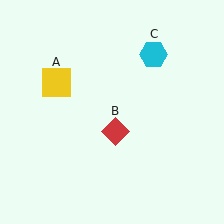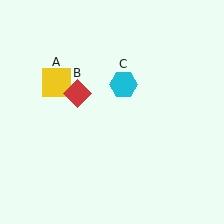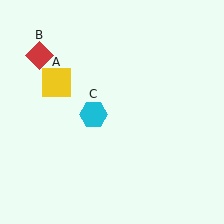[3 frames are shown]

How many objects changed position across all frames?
2 objects changed position: red diamond (object B), cyan hexagon (object C).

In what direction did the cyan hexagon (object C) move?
The cyan hexagon (object C) moved down and to the left.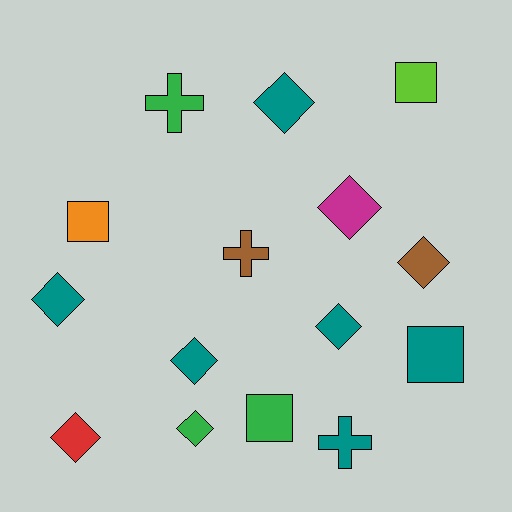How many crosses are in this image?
There are 3 crosses.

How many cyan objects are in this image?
There are no cyan objects.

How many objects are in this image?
There are 15 objects.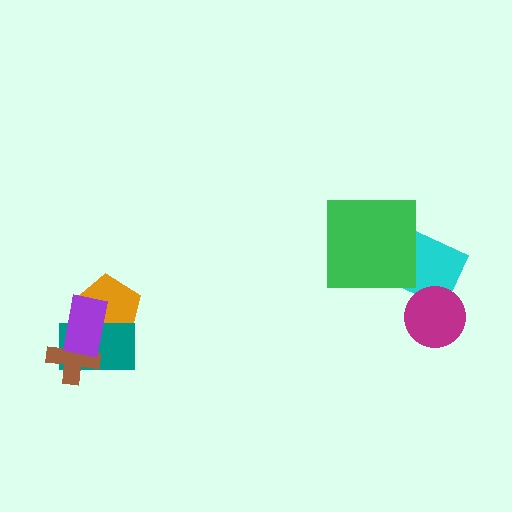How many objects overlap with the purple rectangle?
3 objects overlap with the purple rectangle.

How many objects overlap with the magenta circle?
1 object overlaps with the magenta circle.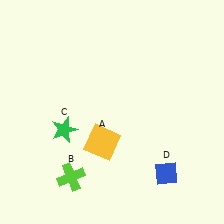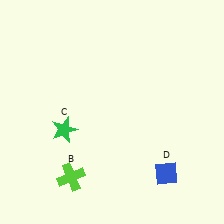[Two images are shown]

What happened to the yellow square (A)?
The yellow square (A) was removed in Image 2. It was in the bottom-left area of Image 1.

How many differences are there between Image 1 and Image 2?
There is 1 difference between the two images.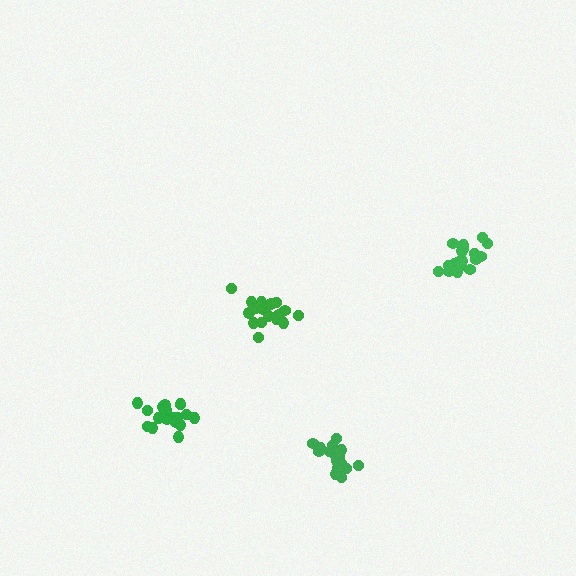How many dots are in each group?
Group 1: 20 dots, Group 2: 19 dots, Group 3: 20 dots, Group 4: 18 dots (77 total).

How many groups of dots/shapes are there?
There are 4 groups.